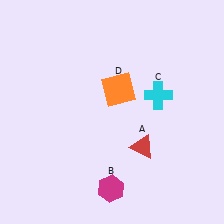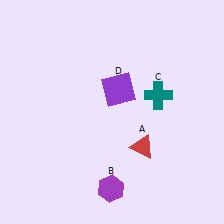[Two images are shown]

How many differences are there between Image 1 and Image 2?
There are 3 differences between the two images.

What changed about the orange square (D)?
In Image 1, D is orange. In Image 2, it changed to purple.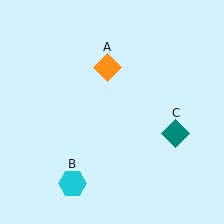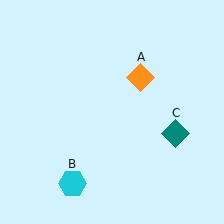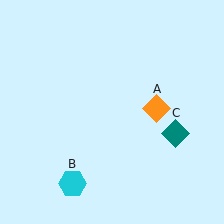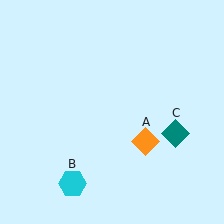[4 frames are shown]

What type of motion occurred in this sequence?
The orange diamond (object A) rotated clockwise around the center of the scene.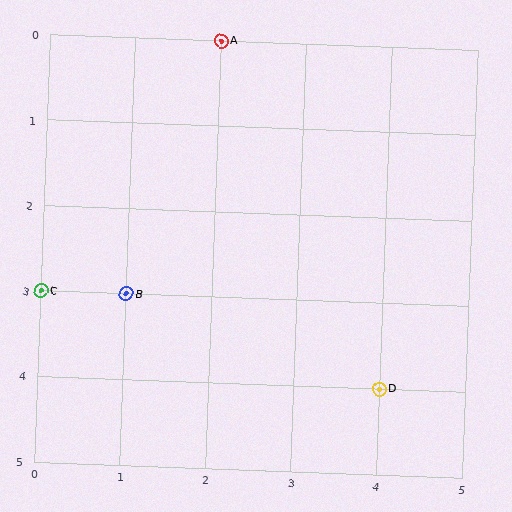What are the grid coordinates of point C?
Point C is at grid coordinates (0, 3).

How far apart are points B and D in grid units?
Points B and D are 3 columns and 1 row apart (about 3.2 grid units diagonally).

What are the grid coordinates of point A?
Point A is at grid coordinates (2, 0).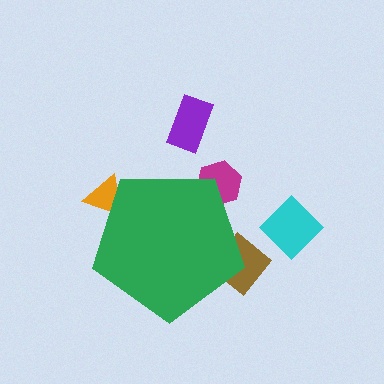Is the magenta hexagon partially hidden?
Yes, the magenta hexagon is partially hidden behind the green pentagon.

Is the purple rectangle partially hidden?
No, the purple rectangle is fully visible.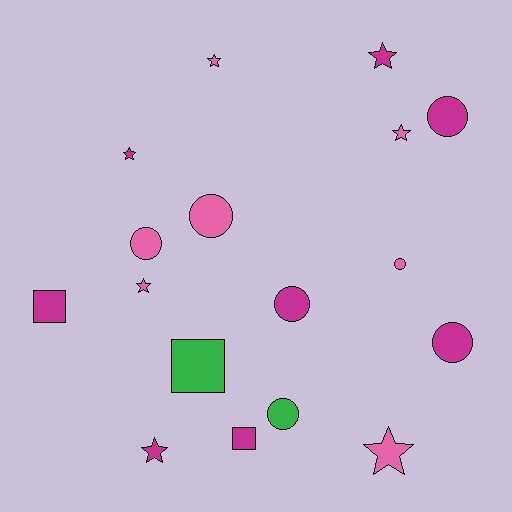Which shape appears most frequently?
Star, with 7 objects.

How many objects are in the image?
There are 17 objects.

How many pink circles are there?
There are 3 pink circles.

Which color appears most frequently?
Magenta, with 8 objects.